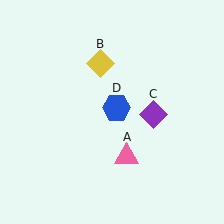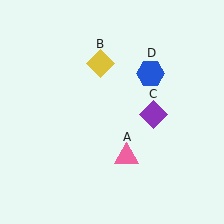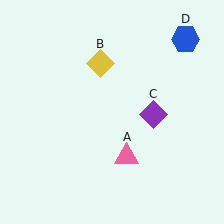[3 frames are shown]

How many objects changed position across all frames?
1 object changed position: blue hexagon (object D).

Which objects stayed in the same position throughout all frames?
Pink triangle (object A) and yellow diamond (object B) and purple diamond (object C) remained stationary.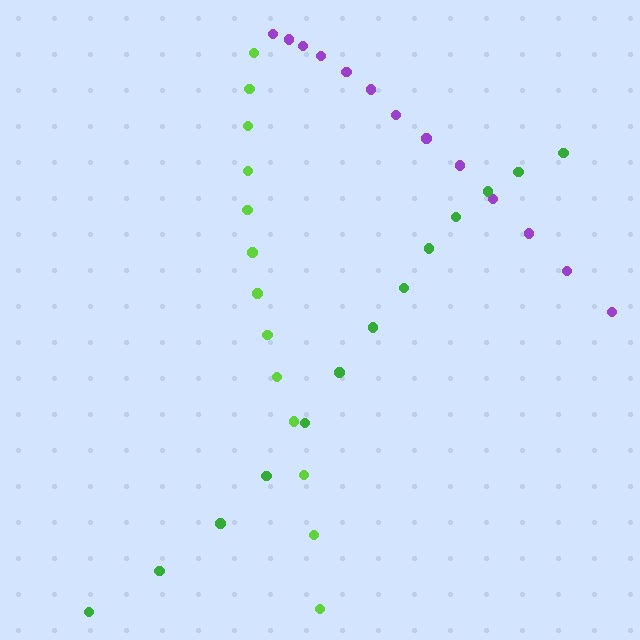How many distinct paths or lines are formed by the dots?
There are 3 distinct paths.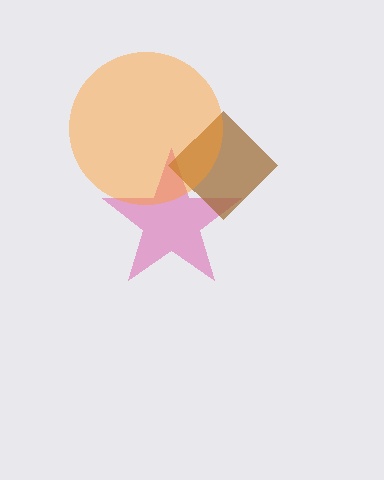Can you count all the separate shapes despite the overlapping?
Yes, there are 3 separate shapes.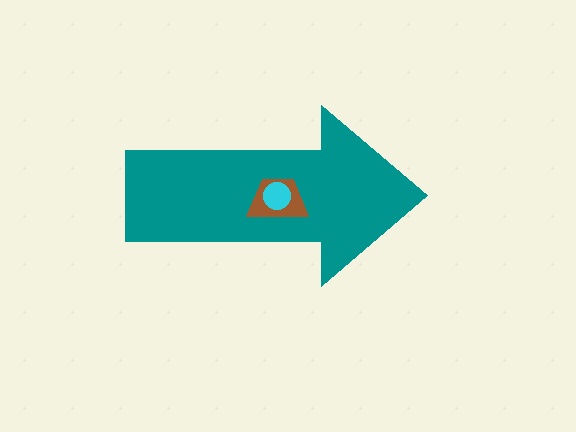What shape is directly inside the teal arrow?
The brown trapezoid.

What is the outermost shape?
The teal arrow.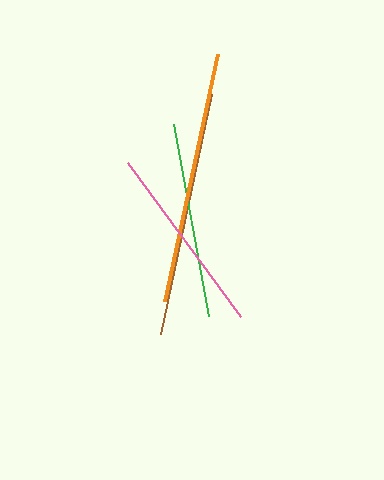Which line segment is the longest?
The orange line is the longest at approximately 253 pixels.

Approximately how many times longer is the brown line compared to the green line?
The brown line is approximately 1.3 times the length of the green line.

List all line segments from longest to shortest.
From longest to shortest: orange, brown, green, pink.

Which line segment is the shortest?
The pink line is the shortest at approximately 191 pixels.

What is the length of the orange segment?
The orange segment is approximately 253 pixels long.